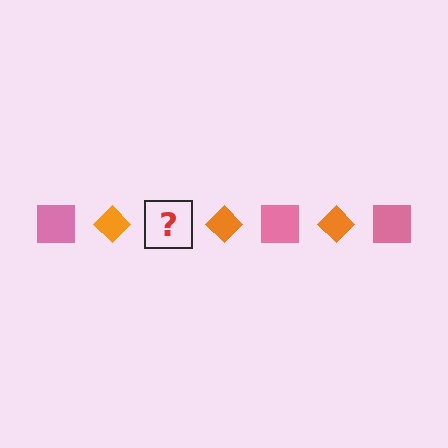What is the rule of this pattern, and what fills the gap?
The rule is that the pattern alternates between pink square and orange diamond. The gap should be filled with a pink square.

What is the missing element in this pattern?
The missing element is a pink square.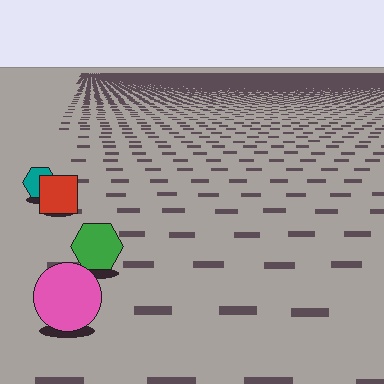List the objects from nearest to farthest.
From nearest to farthest: the pink circle, the green hexagon, the red square, the teal hexagon.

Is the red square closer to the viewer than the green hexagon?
No. The green hexagon is closer — you can tell from the texture gradient: the ground texture is coarser near it.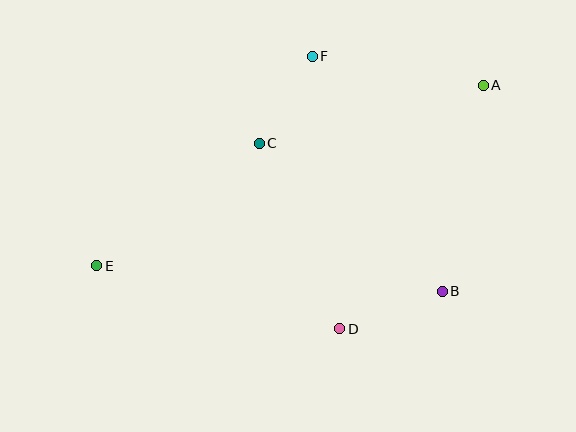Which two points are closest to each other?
Points C and F are closest to each other.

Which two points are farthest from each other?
Points A and E are farthest from each other.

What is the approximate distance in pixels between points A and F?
The distance between A and F is approximately 174 pixels.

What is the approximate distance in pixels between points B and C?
The distance between B and C is approximately 235 pixels.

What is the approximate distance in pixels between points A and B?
The distance between A and B is approximately 210 pixels.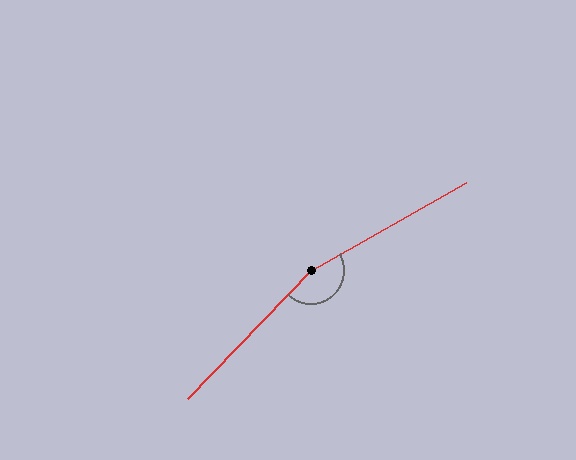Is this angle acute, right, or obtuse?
It is obtuse.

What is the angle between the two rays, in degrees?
Approximately 164 degrees.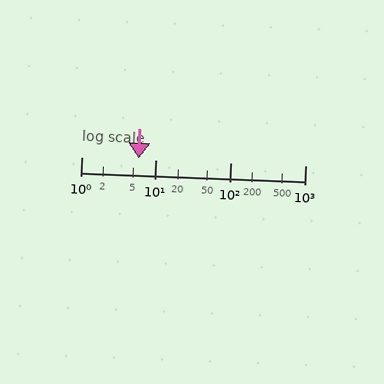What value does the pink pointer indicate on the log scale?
The pointer indicates approximately 5.9.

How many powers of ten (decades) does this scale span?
The scale spans 3 decades, from 1 to 1000.